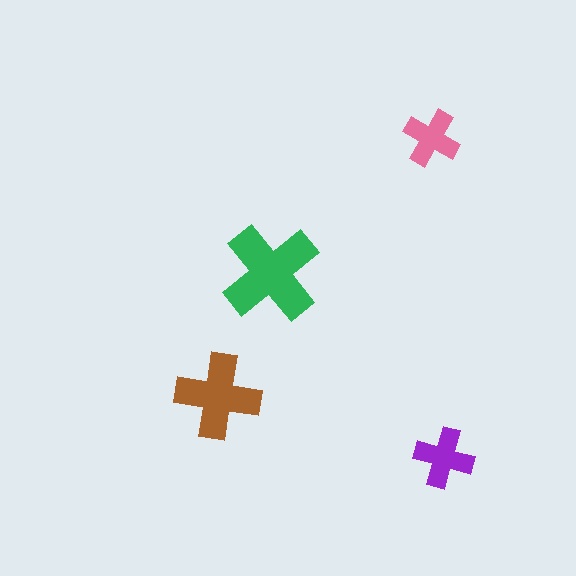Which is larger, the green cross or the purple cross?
The green one.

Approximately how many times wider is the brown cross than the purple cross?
About 1.5 times wider.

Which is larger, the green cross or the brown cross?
The green one.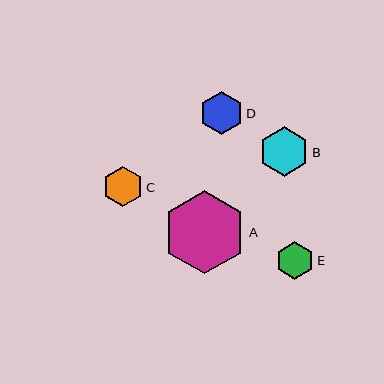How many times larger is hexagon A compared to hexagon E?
Hexagon A is approximately 2.2 times the size of hexagon E.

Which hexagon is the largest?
Hexagon A is the largest with a size of approximately 83 pixels.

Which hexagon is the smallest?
Hexagon E is the smallest with a size of approximately 37 pixels.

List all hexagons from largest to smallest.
From largest to smallest: A, B, D, C, E.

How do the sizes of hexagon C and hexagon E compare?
Hexagon C and hexagon E are approximately the same size.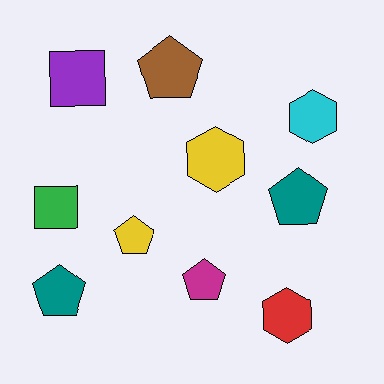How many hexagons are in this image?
There are 3 hexagons.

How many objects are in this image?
There are 10 objects.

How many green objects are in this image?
There is 1 green object.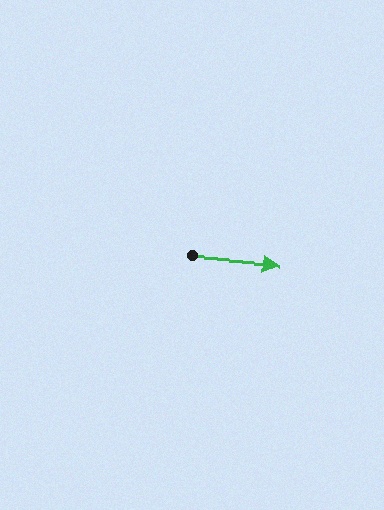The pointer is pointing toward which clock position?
Roughly 3 o'clock.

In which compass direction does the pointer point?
East.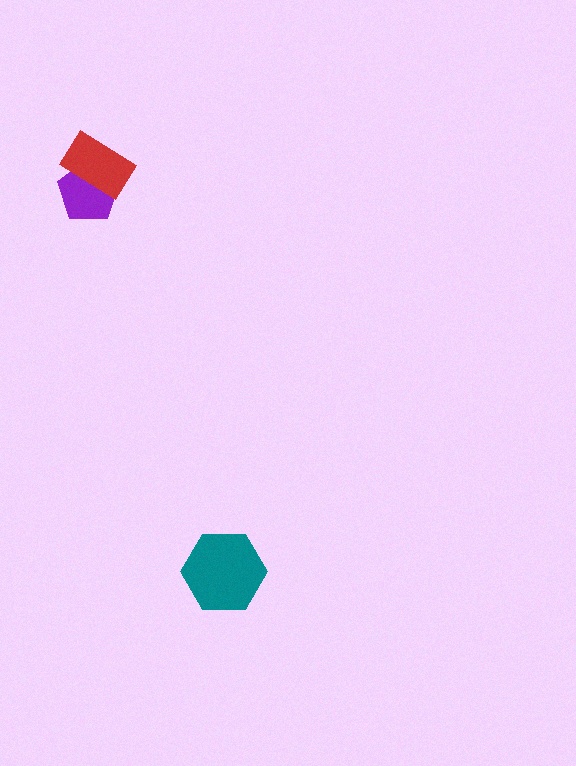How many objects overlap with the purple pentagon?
1 object overlaps with the purple pentagon.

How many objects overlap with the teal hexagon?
0 objects overlap with the teal hexagon.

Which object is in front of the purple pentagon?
The red rectangle is in front of the purple pentagon.